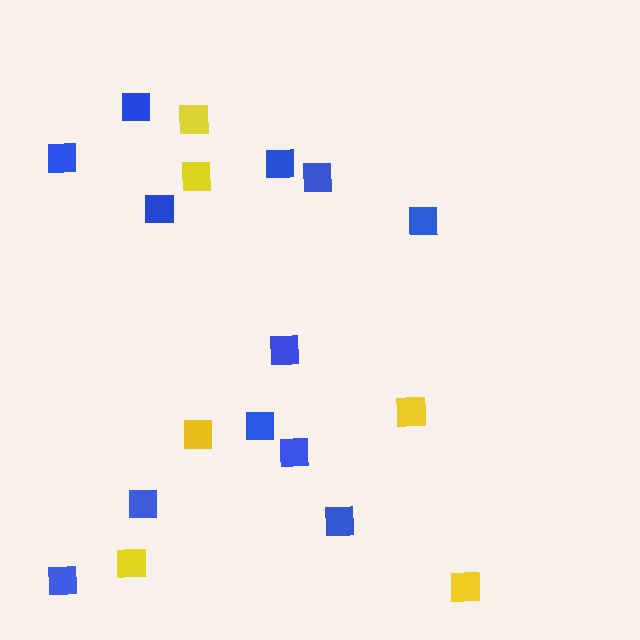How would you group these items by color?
There are 2 groups: one group of yellow squares (6) and one group of blue squares (12).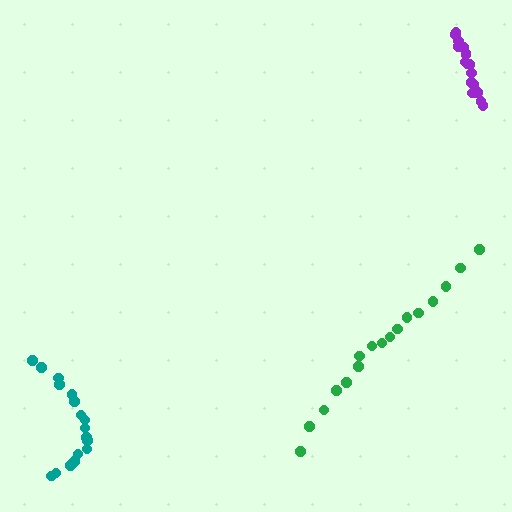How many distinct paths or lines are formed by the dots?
There are 3 distinct paths.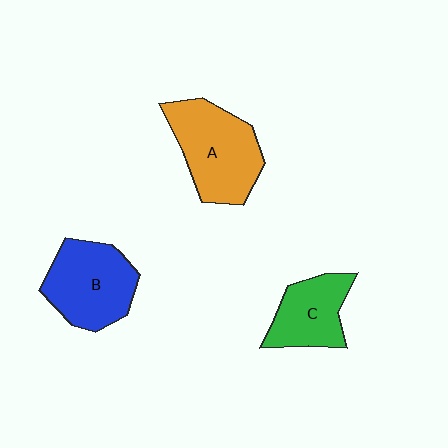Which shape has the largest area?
Shape A (orange).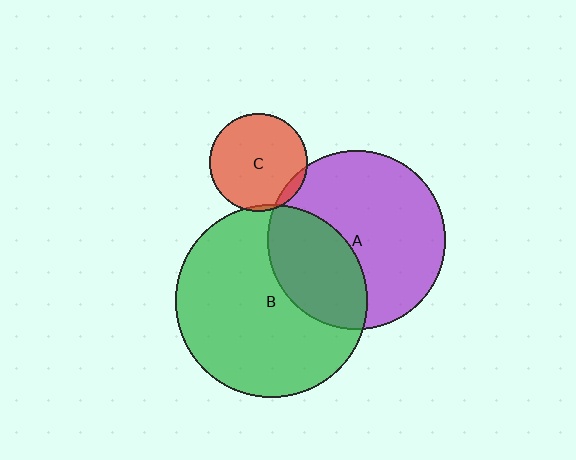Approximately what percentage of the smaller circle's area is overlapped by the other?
Approximately 35%.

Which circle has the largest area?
Circle B (green).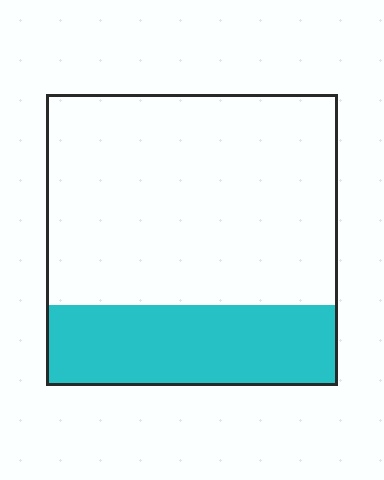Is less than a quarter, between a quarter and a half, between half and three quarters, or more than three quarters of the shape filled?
Between a quarter and a half.